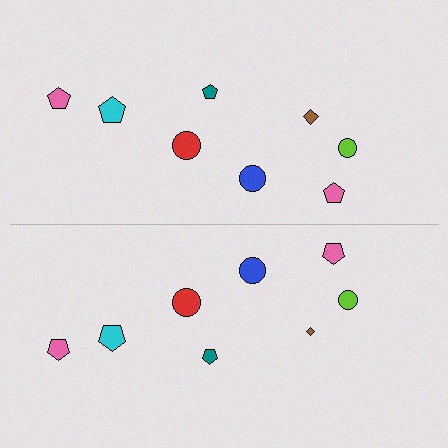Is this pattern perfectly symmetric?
No, the pattern is not perfectly symmetric. The brown diamond on the bottom side has a different size than its mirror counterpart.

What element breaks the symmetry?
The brown diamond on the bottom side has a different size than its mirror counterpart.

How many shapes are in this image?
There are 16 shapes in this image.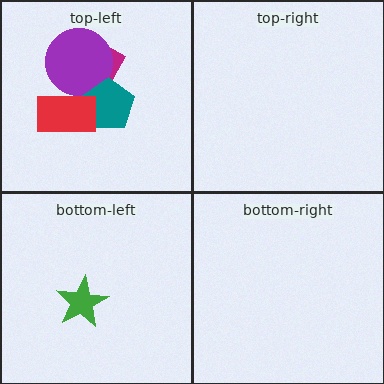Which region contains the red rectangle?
The top-left region.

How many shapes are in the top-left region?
4.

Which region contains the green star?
The bottom-left region.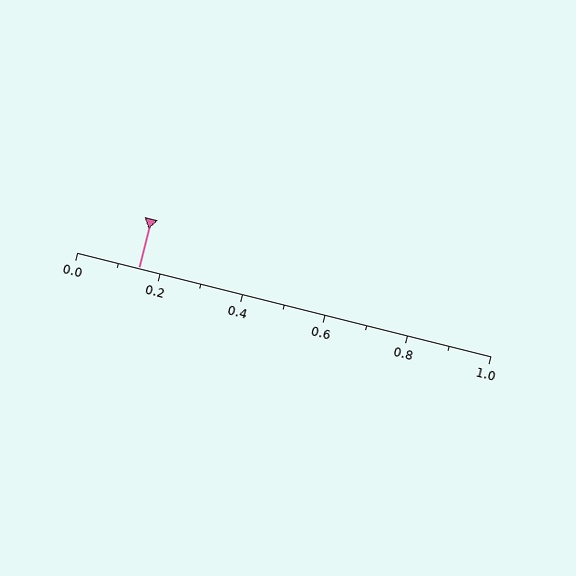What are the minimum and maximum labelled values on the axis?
The axis runs from 0.0 to 1.0.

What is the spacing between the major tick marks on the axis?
The major ticks are spaced 0.2 apart.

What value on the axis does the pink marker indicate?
The marker indicates approximately 0.15.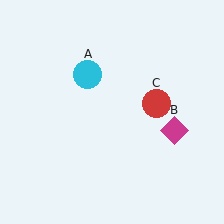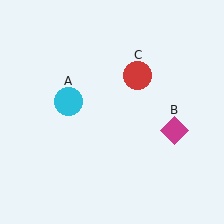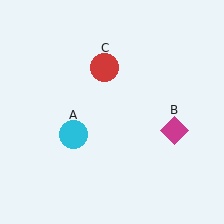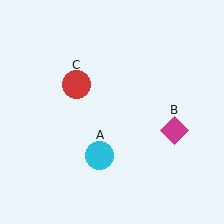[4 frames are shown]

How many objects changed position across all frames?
2 objects changed position: cyan circle (object A), red circle (object C).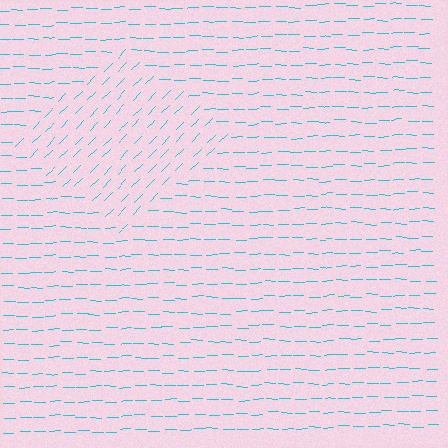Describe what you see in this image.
The image is filled with small cyan line segments. A diamond region in the image has lines oriented differently from the surrounding lines, creating a visible texture boundary.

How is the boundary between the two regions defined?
The boundary is defined purely by a change in line orientation (approximately 45 degrees difference). All lines are the same color and thickness.